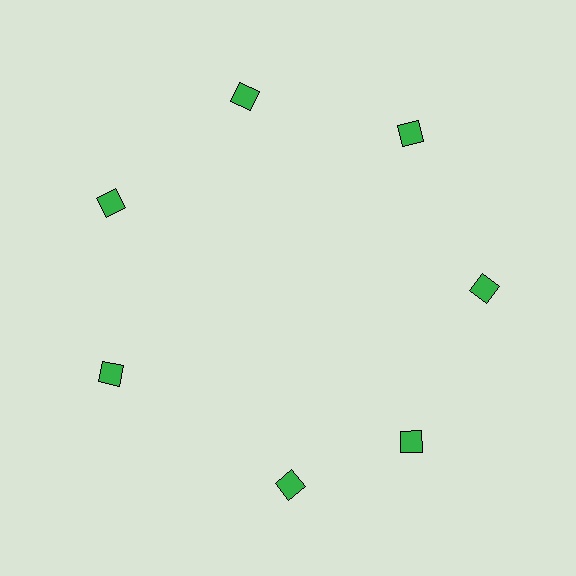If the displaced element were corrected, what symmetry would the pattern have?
It would have 7-fold rotational symmetry — the pattern would map onto itself every 51 degrees.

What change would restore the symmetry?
The symmetry would be restored by rotating it back into even spacing with its neighbors so that all 7 squares sit at equal angles and equal distance from the center.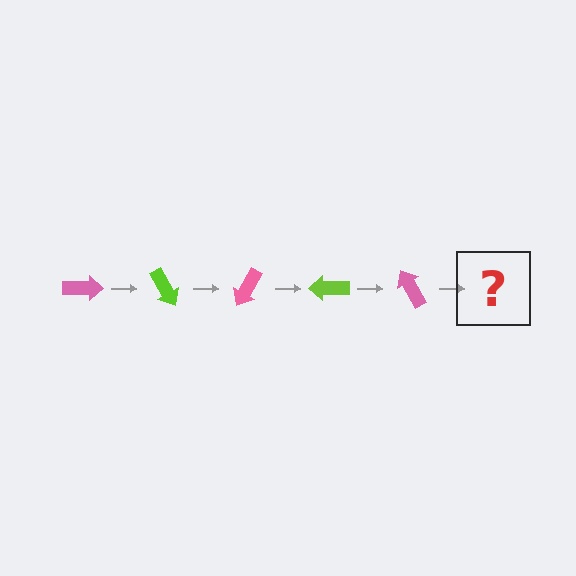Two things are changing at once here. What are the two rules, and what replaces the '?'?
The two rules are that it rotates 60 degrees each step and the color cycles through pink and lime. The '?' should be a lime arrow, rotated 300 degrees from the start.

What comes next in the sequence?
The next element should be a lime arrow, rotated 300 degrees from the start.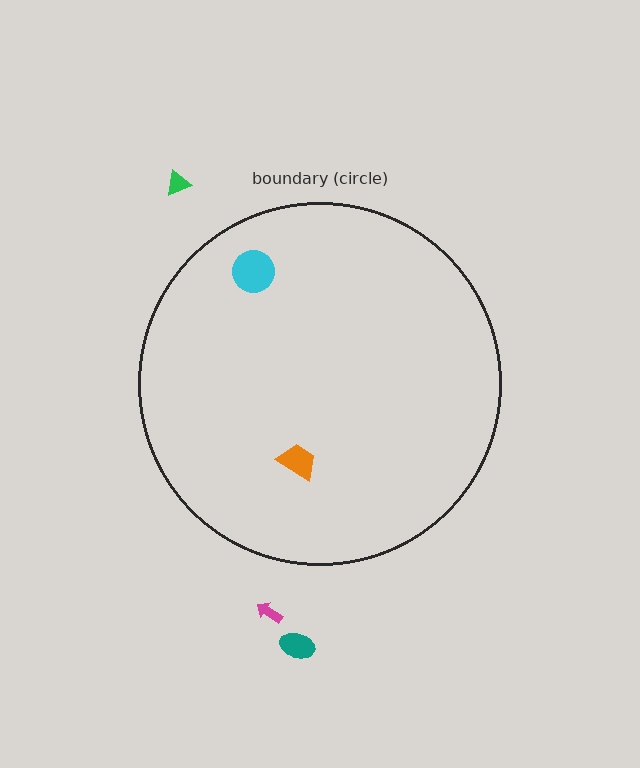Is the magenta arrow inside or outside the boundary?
Outside.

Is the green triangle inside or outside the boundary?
Outside.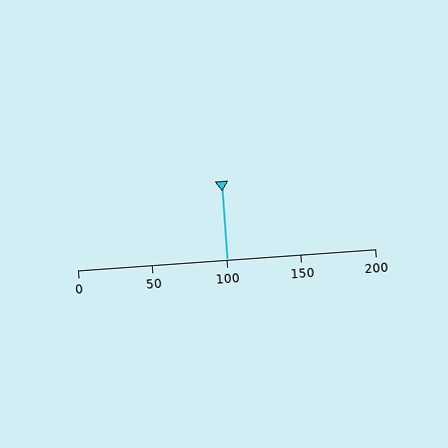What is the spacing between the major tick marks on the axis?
The major ticks are spaced 50 apart.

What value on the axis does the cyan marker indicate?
The marker indicates approximately 100.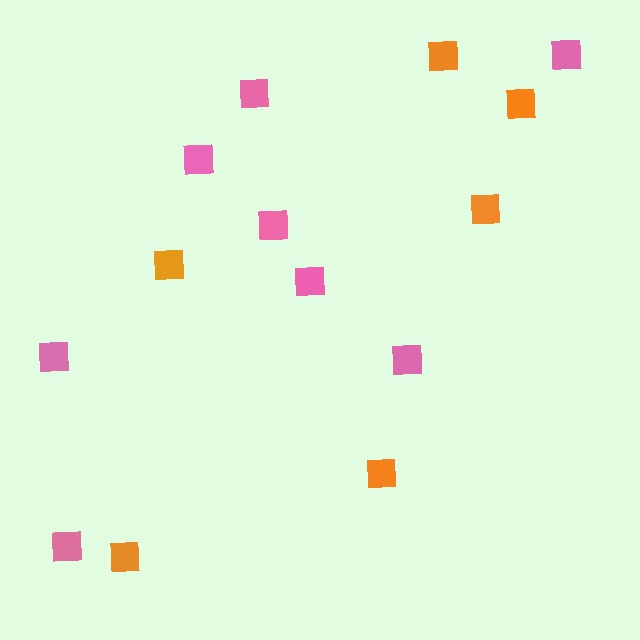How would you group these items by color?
There are 2 groups: one group of pink squares (8) and one group of orange squares (6).